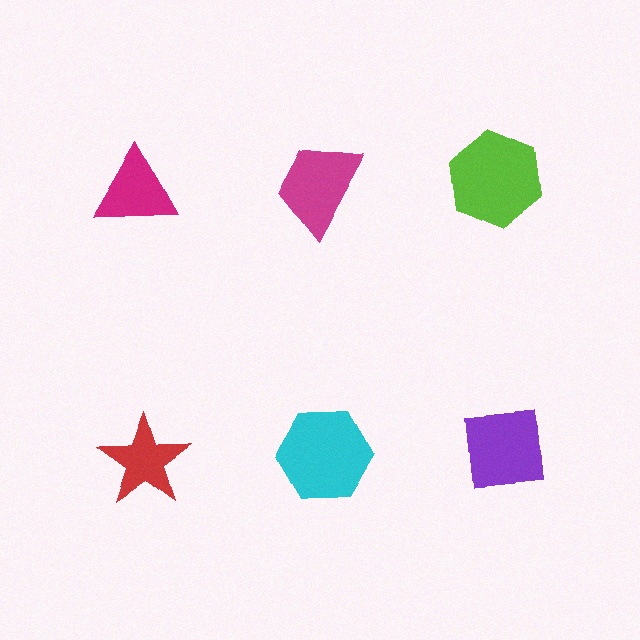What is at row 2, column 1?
A red star.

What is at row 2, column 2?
A cyan hexagon.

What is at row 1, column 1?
A magenta triangle.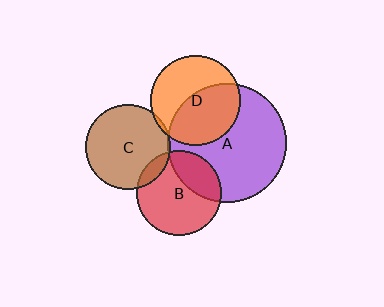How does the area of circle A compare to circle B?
Approximately 2.0 times.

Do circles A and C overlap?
Yes.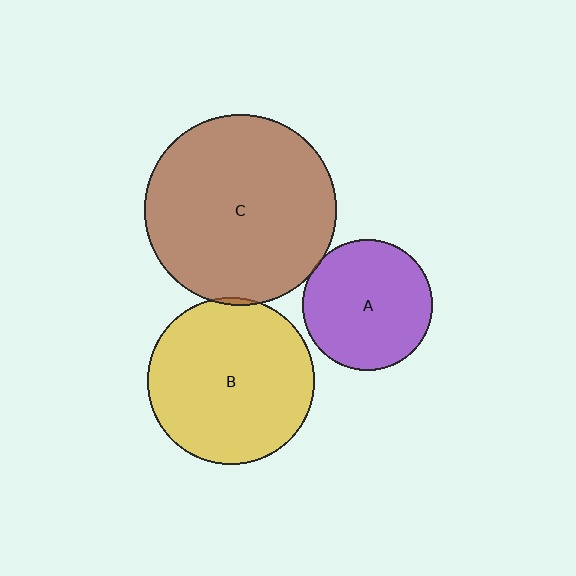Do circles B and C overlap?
Yes.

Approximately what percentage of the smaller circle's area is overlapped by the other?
Approximately 5%.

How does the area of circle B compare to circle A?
Approximately 1.6 times.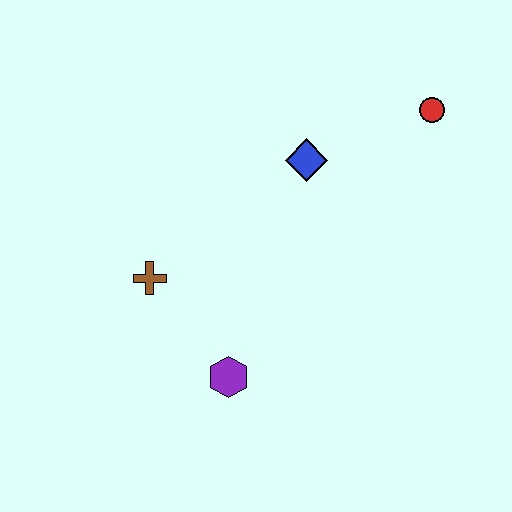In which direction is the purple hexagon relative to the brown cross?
The purple hexagon is below the brown cross.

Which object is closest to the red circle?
The blue diamond is closest to the red circle.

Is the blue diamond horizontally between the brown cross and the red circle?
Yes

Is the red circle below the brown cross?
No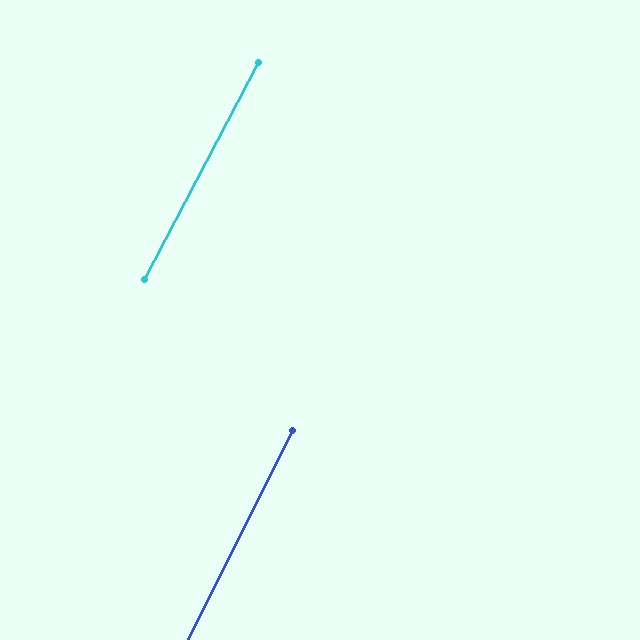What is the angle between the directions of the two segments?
Approximately 1 degree.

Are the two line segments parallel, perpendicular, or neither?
Parallel — their directions differ by only 1.3°.